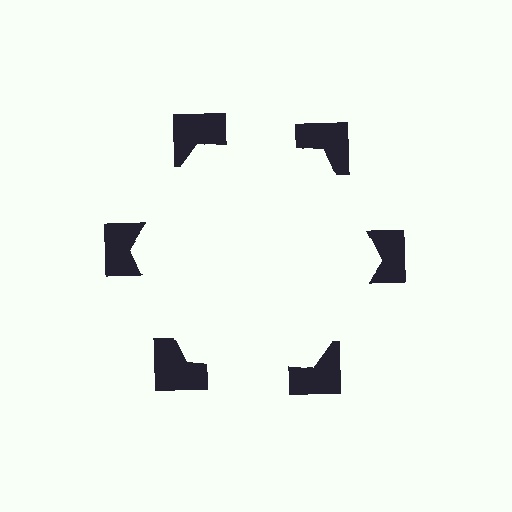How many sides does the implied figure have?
6 sides.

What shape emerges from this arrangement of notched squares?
An illusory hexagon — its edges are inferred from the aligned wedge cuts in the notched squares, not physically drawn.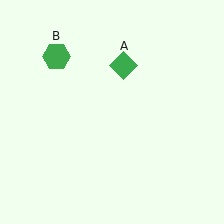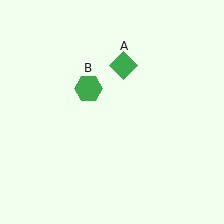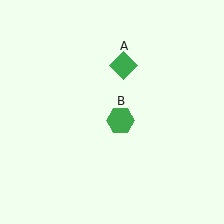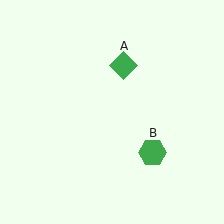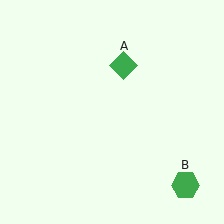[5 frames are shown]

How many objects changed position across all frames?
1 object changed position: green hexagon (object B).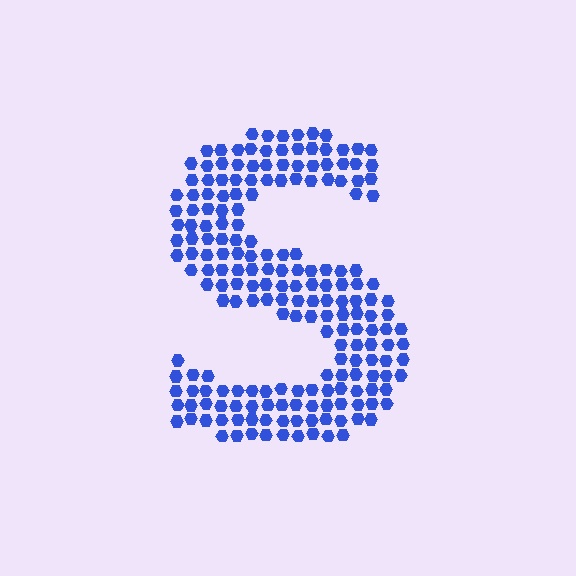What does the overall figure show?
The overall figure shows the letter S.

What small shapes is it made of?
It is made of small hexagons.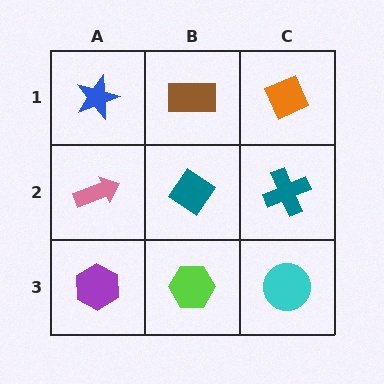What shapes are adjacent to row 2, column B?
A brown rectangle (row 1, column B), a lime hexagon (row 3, column B), a pink arrow (row 2, column A), a teal cross (row 2, column C).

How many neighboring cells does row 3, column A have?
2.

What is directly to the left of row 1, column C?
A brown rectangle.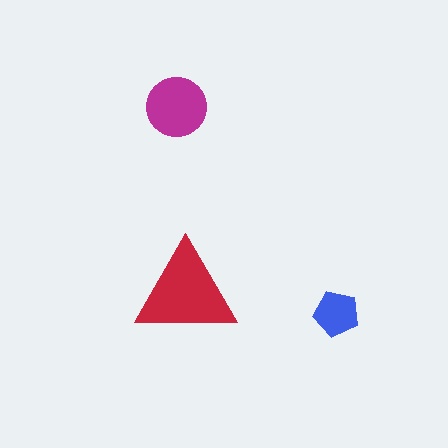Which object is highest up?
The magenta circle is topmost.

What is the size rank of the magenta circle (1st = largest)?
2nd.